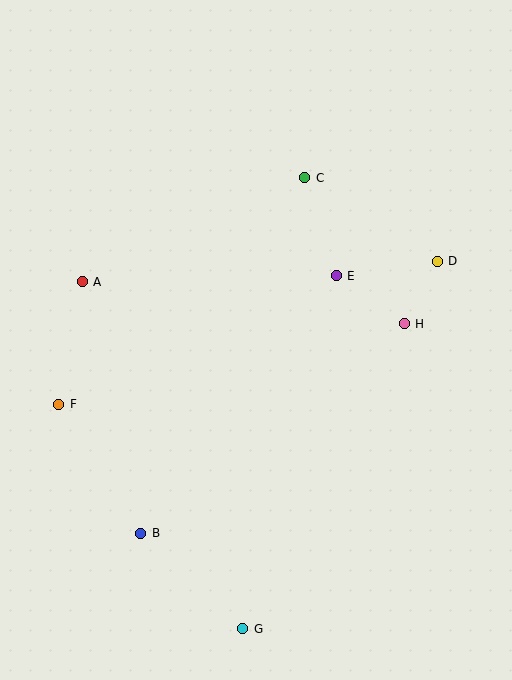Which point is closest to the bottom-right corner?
Point G is closest to the bottom-right corner.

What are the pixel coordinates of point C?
Point C is at (305, 178).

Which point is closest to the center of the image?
Point E at (336, 276) is closest to the center.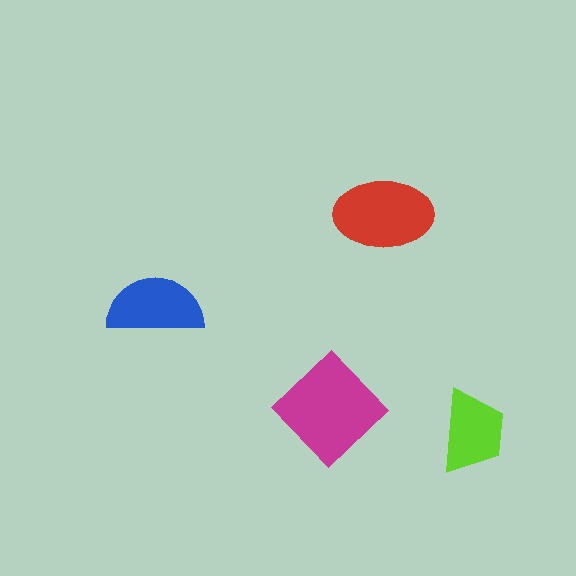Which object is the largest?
The magenta diamond.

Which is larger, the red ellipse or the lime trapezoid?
The red ellipse.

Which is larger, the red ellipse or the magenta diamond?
The magenta diamond.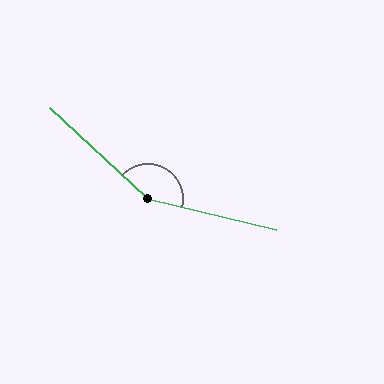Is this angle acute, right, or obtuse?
It is obtuse.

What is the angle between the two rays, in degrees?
Approximately 151 degrees.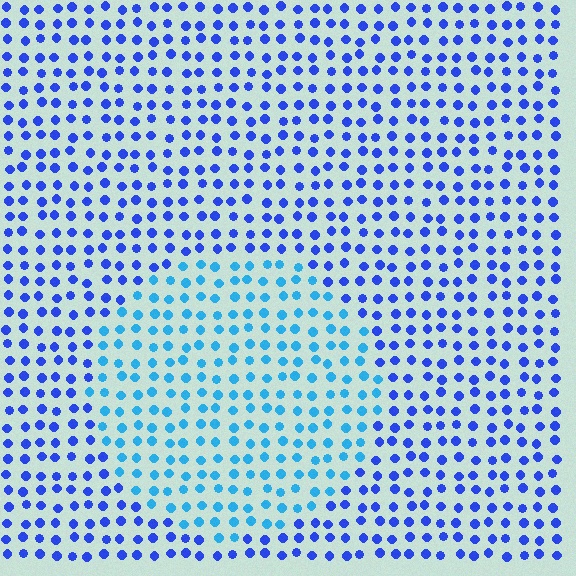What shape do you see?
I see a circle.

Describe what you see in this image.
The image is filled with small blue elements in a uniform arrangement. A circle-shaped region is visible where the elements are tinted to a slightly different hue, forming a subtle color boundary.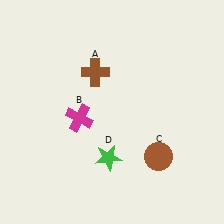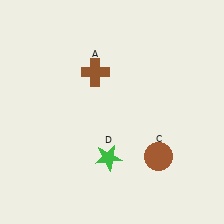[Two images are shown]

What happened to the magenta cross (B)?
The magenta cross (B) was removed in Image 2. It was in the bottom-left area of Image 1.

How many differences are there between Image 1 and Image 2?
There is 1 difference between the two images.